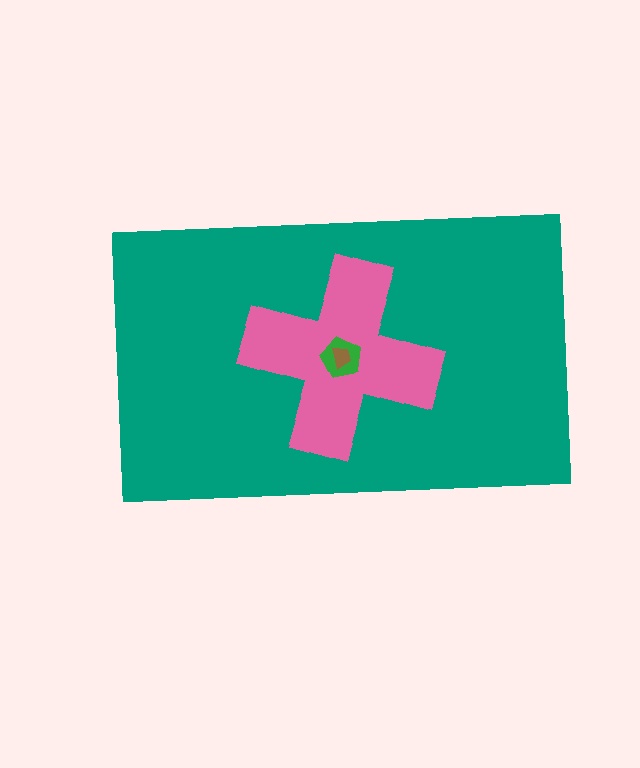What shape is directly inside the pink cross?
The green pentagon.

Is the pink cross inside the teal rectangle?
Yes.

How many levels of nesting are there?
4.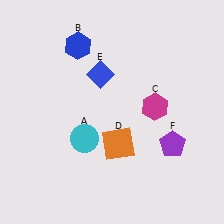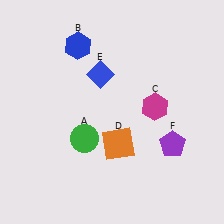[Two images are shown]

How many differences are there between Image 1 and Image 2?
There is 1 difference between the two images.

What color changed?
The circle (A) changed from cyan in Image 1 to green in Image 2.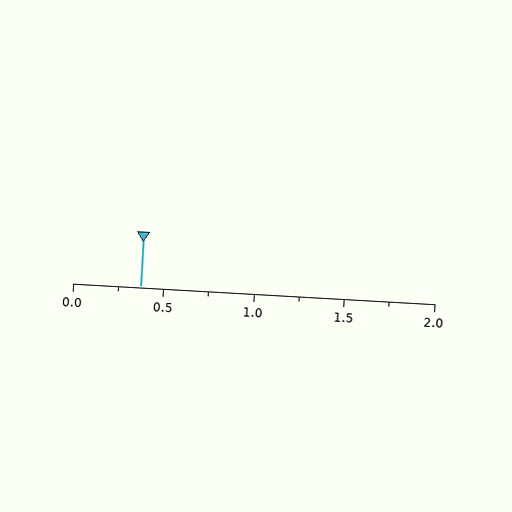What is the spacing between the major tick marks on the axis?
The major ticks are spaced 0.5 apart.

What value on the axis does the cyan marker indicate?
The marker indicates approximately 0.38.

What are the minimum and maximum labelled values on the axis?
The axis runs from 0.0 to 2.0.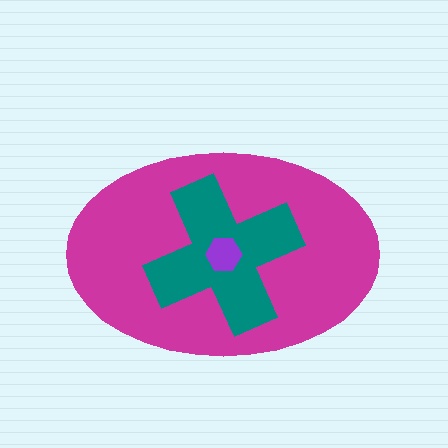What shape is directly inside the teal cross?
The purple hexagon.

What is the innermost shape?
The purple hexagon.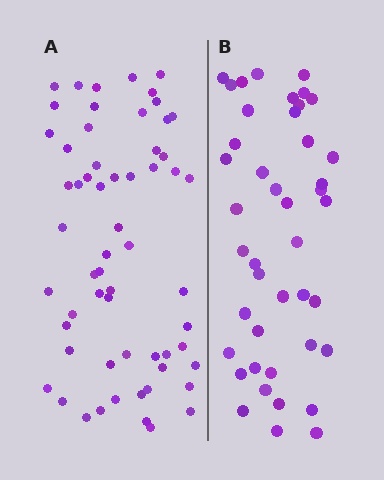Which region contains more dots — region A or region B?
Region A (the left region) has more dots.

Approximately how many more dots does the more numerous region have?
Region A has approximately 15 more dots than region B.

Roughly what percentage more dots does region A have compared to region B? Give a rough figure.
About 40% more.